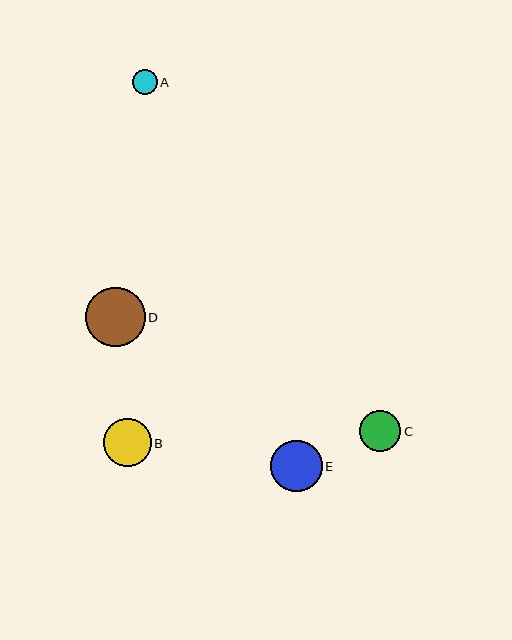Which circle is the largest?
Circle D is the largest with a size of approximately 59 pixels.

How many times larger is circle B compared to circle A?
Circle B is approximately 2.0 times the size of circle A.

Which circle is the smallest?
Circle A is the smallest with a size of approximately 24 pixels.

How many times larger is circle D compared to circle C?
Circle D is approximately 1.5 times the size of circle C.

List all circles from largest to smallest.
From largest to smallest: D, E, B, C, A.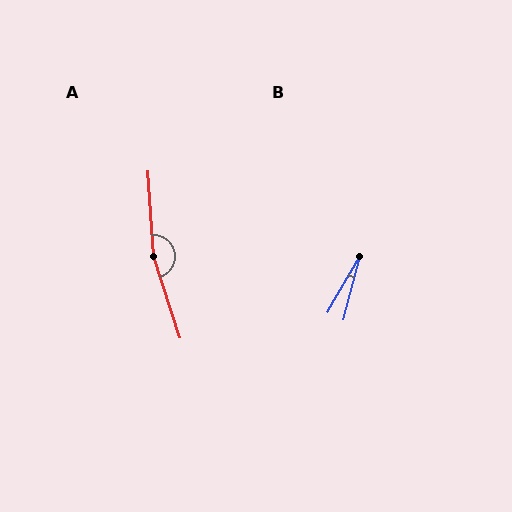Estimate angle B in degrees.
Approximately 15 degrees.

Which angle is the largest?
A, at approximately 166 degrees.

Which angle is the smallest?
B, at approximately 15 degrees.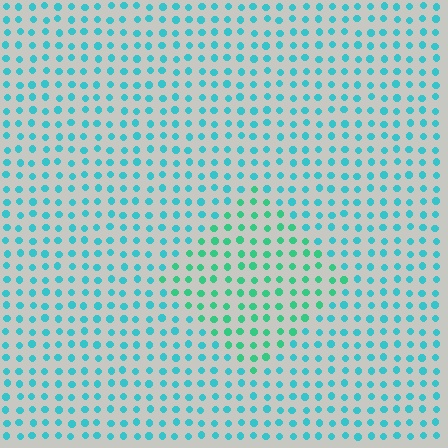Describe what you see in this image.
The image is filled with small cyan elements in a uniform arrangement. A diamond-shaped region is visible where the elements are tinted to a slightly different hue, forming a subtle color boundary.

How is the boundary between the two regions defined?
The boundary is defined purely by a slight shift in hue (about 31 degrees). Spacing, size, and orientation are identical on both sides.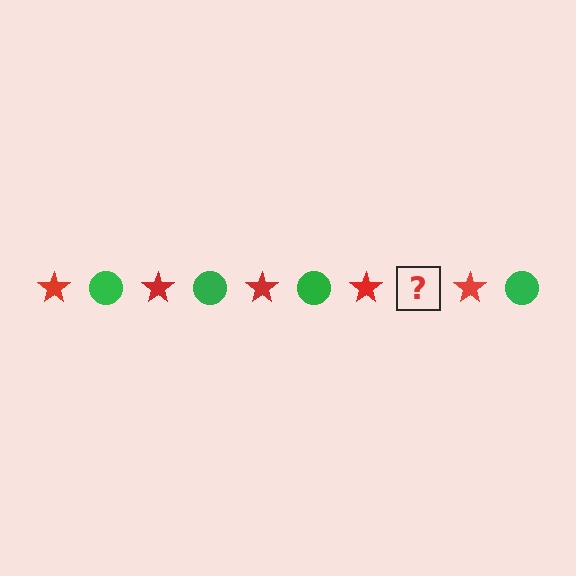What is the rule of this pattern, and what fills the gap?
The rule is that the pattern alternates between red star and green circle. The gap should be filled with a green circle.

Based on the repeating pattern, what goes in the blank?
The blank should be a green circle.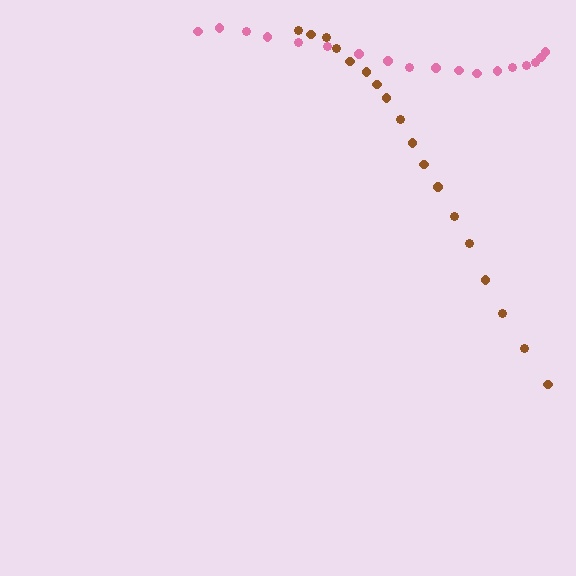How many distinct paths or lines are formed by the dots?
There are 2 distinct paths.